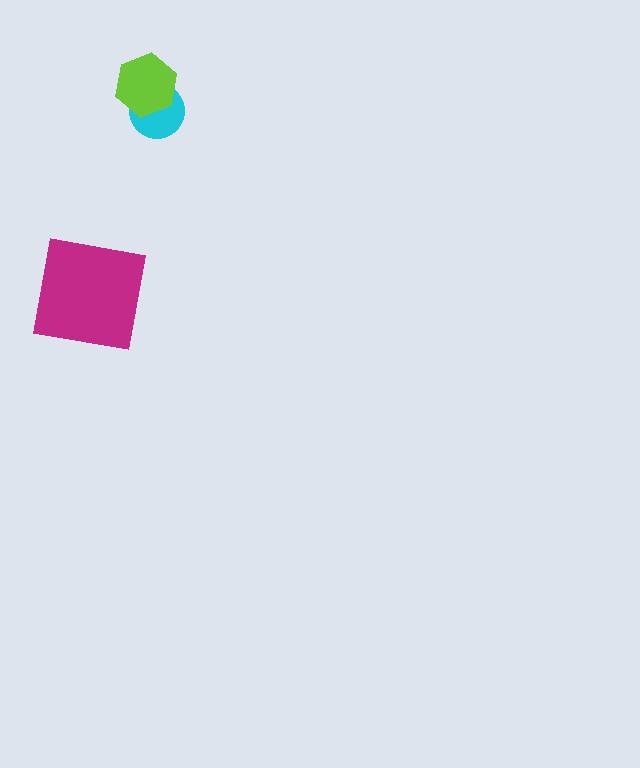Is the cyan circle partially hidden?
Yes, it is partially covered by another shape.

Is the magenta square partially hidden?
No, no other shape covers it.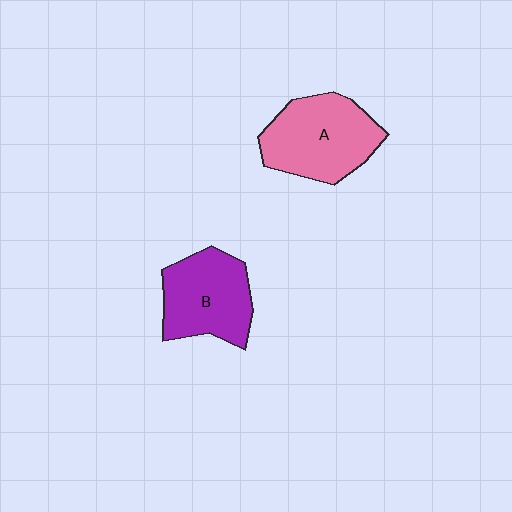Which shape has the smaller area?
Shape B (purple).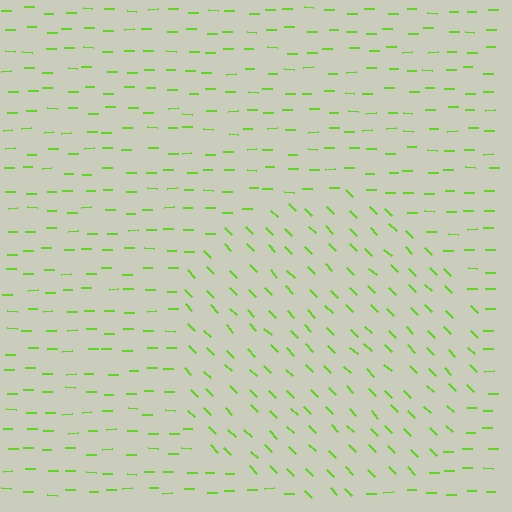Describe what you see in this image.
The image is filled with small lime line segments. A circle region in the image has lines oriented differently from the surrounding lines, creating a visible texture boundary.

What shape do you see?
I see a circle.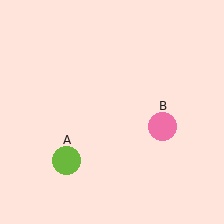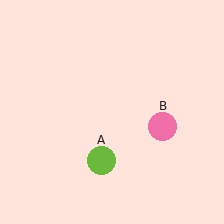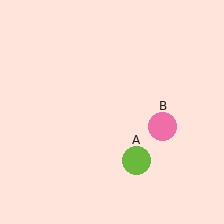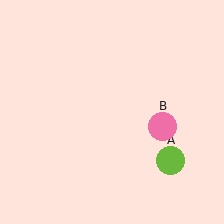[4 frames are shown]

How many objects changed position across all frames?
1 object changed position: lime circle (object A).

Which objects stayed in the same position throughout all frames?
Pink circle (object B) remained stationary.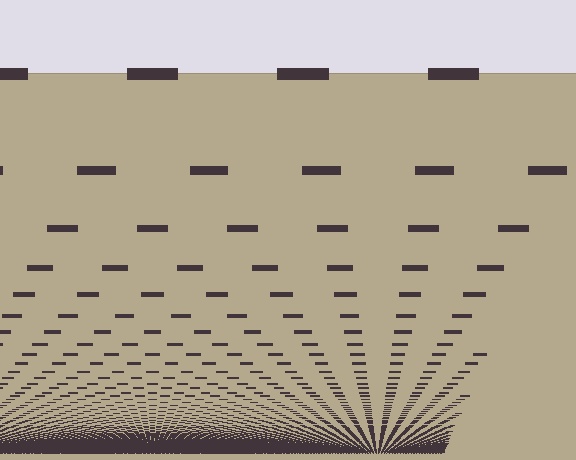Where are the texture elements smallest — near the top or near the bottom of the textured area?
Near the bottom.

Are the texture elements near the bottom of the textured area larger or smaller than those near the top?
Smaller. The gradient is inverted — elements near the bottom are smaller and denser.